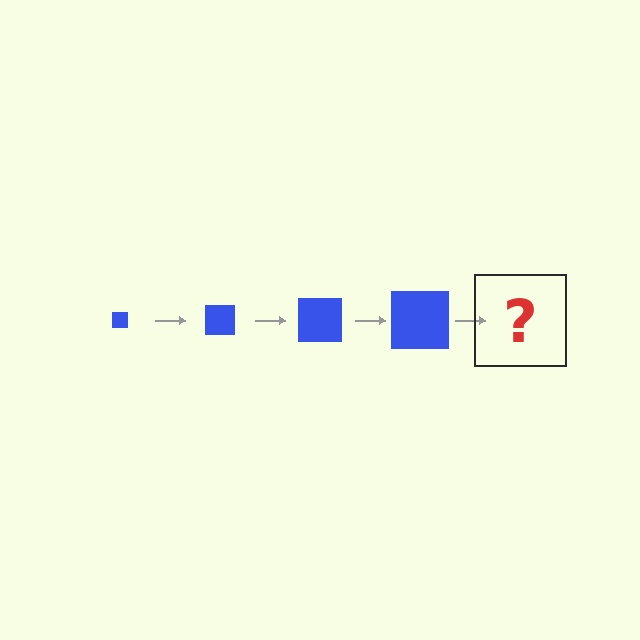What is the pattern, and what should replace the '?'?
The pattern is that the square gets progressively larger each step. The '?' should be a blue square, larger than the previous one.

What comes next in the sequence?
The next element should be a blue square, larger than the previous one.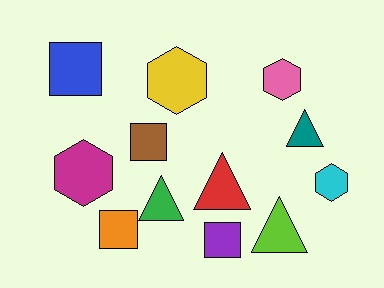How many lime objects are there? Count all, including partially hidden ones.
There is 1 lime object.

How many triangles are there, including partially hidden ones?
There are 4 triangles.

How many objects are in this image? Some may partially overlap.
There are 12 objects.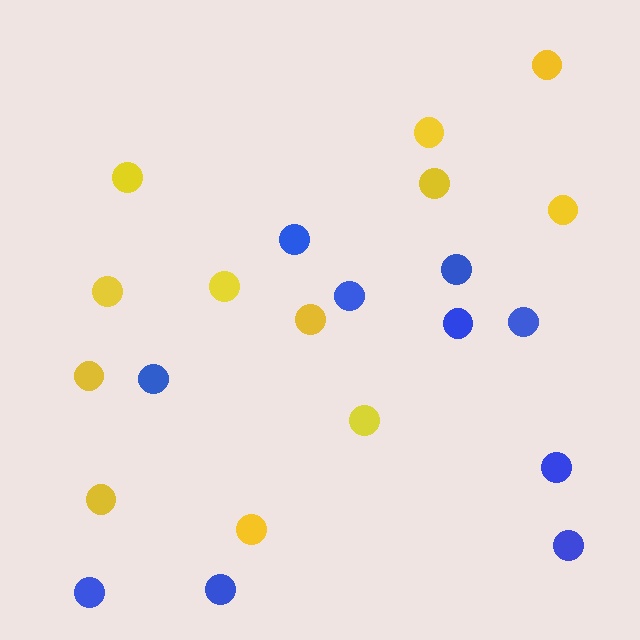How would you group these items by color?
There are 2 groups: one group of yellow circles (12) and one group of blue circles (10).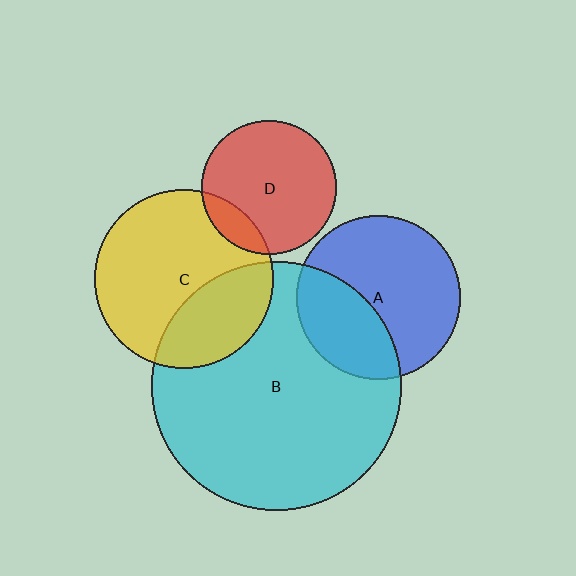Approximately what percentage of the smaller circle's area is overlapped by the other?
Approximately 35%.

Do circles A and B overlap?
Yes.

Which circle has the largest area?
Circle B (cyan).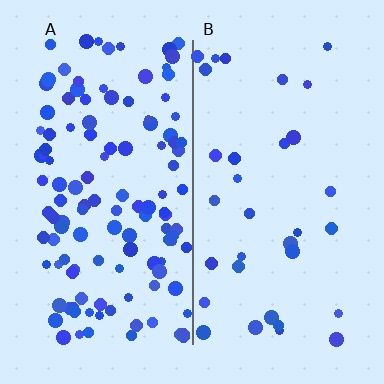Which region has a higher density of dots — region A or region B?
A (the left).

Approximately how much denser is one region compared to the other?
Approximately 3.7× — region A over region B.